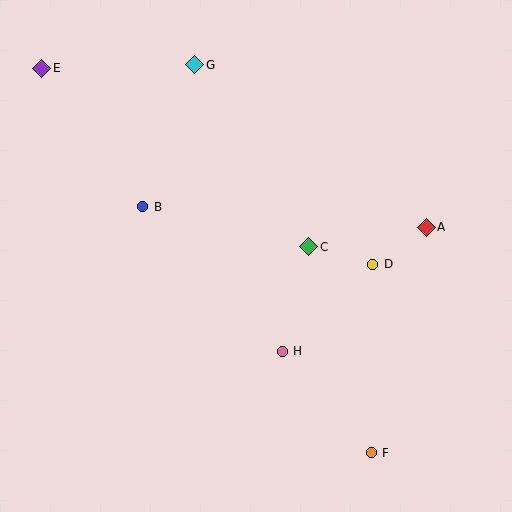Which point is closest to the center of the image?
Point C at (309, 247) is closest to the center.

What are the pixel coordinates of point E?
Point E is at (42, 68).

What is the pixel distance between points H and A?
The distance between H and A is 190 pixels.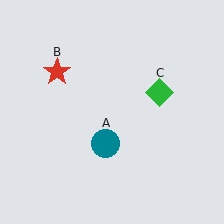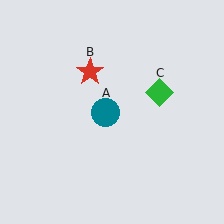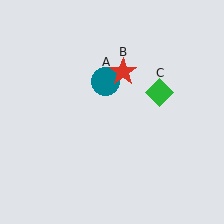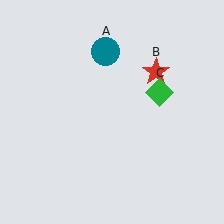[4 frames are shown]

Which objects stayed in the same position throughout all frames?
Green diamond (object C) remained stationary.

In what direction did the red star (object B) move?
The red star (object B) moved right.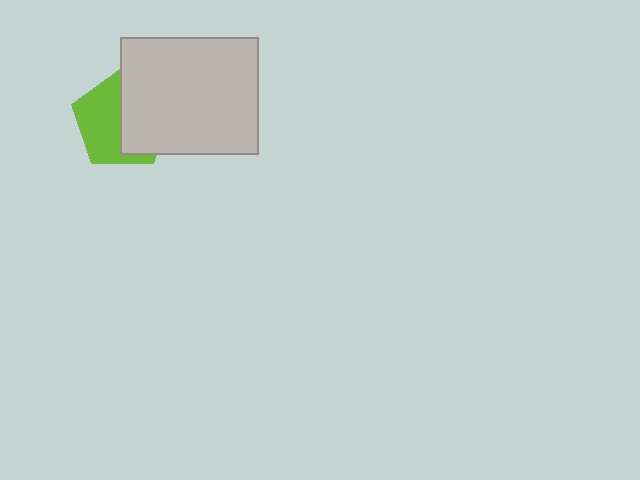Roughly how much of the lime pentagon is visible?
About half of it is visible (roughly 50%).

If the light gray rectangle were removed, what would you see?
You would see the complete lime pentagon.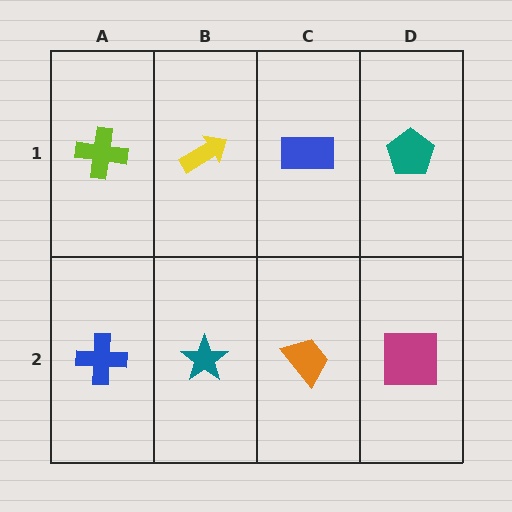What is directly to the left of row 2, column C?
A teal star.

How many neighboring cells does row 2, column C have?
3.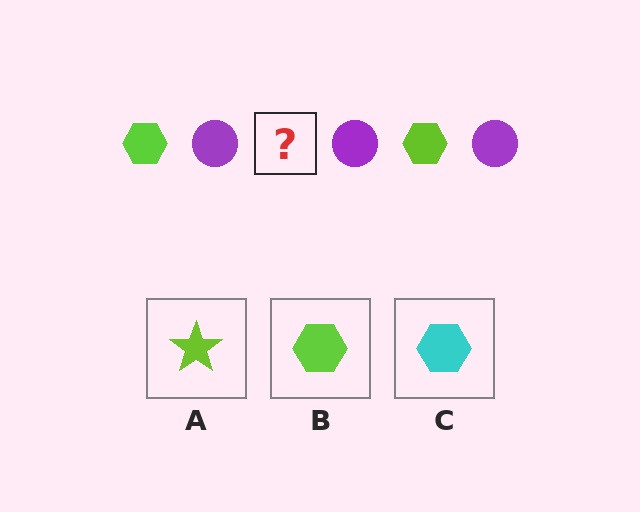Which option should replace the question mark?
Option B.